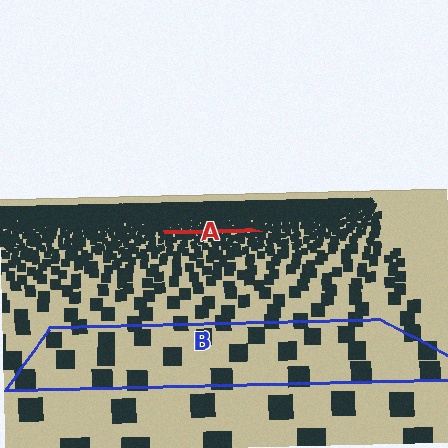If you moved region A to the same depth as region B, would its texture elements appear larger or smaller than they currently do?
They would appear larger. At a closer depth, the same texture elements are projected at a bigger on-screen size.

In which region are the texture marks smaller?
The texture marks are smaller in region A, because it is farther away.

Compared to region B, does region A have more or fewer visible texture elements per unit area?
Region A has more texture elements per unit area — they are packed more densely because it is farther away.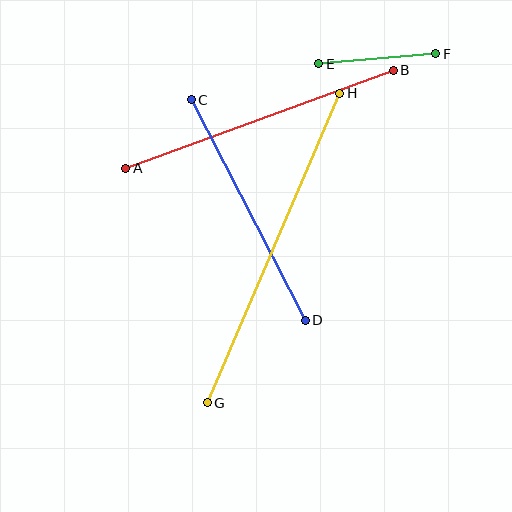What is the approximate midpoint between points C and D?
The midpoint is at approximately (248, 210) pixels.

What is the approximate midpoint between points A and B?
The midpoint is at approximately (259, 119) pixels.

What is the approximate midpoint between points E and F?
The midpoint is at approximately (377, 59) pixels.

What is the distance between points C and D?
The distance is approximately 248 pixels.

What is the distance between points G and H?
The distance is approximately 337 pixels.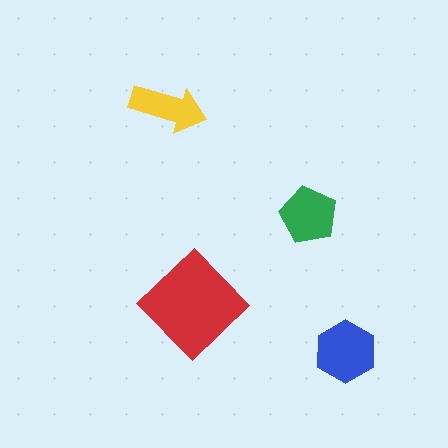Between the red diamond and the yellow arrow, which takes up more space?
The red diamond.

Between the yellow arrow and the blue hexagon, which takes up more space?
The blue hexagon.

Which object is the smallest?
The yellow arrow.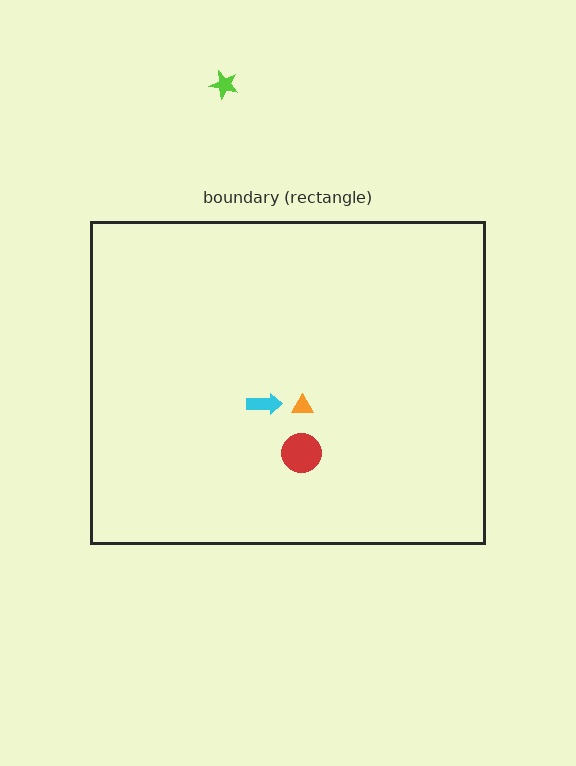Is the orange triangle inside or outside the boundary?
Inside.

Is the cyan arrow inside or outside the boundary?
Inside.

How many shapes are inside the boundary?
3 inside, 1 outside.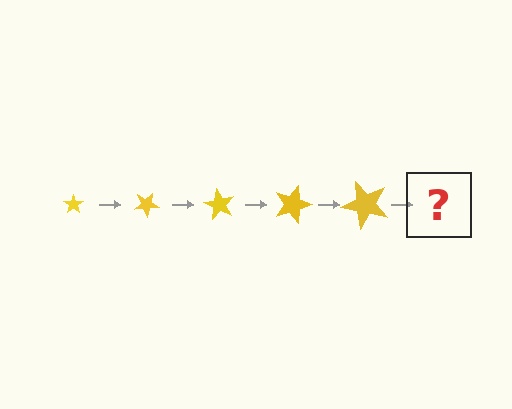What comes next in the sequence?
The next element should be a star, larger than the previous one and rotated 150 degrees from the start.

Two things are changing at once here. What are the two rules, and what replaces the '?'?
The two rules are that the star grows larger each step and it rotates 30 degrees each step. The '?' should be a star, larger than the previous one and rotated 150 degrees from the start.